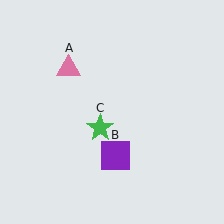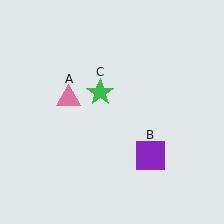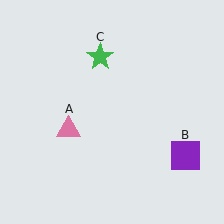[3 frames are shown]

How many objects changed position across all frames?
3 objects changed position: pink triangle (object A), purple square (object B), green star (object C).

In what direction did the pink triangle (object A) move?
The pink triangle (object A) moved down.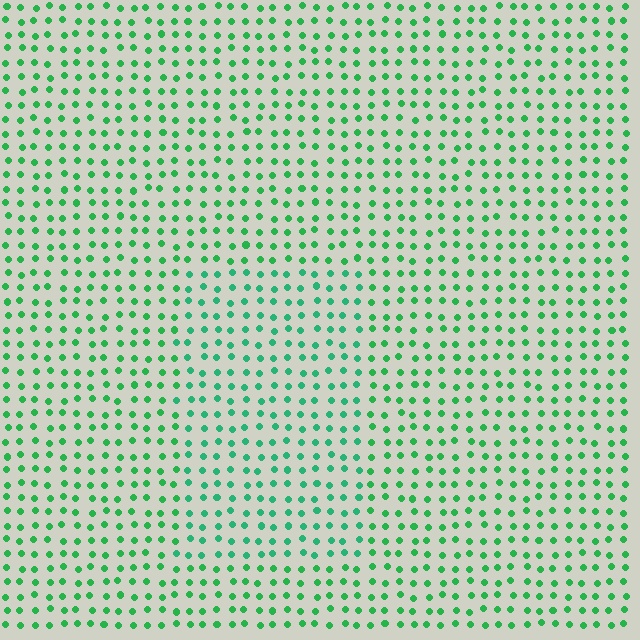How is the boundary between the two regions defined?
The boundary is defined purely by a slight shift in hue (about 17 degrees). Spacing, size, and orientation are identical on both sides.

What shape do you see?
I see a rectangle.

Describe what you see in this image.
The image is filled with small green elements in a uniform arrangement. A rectangle-shaped region is visible where the elements are tinted to a slightly different hue, forming a subtle color boundary.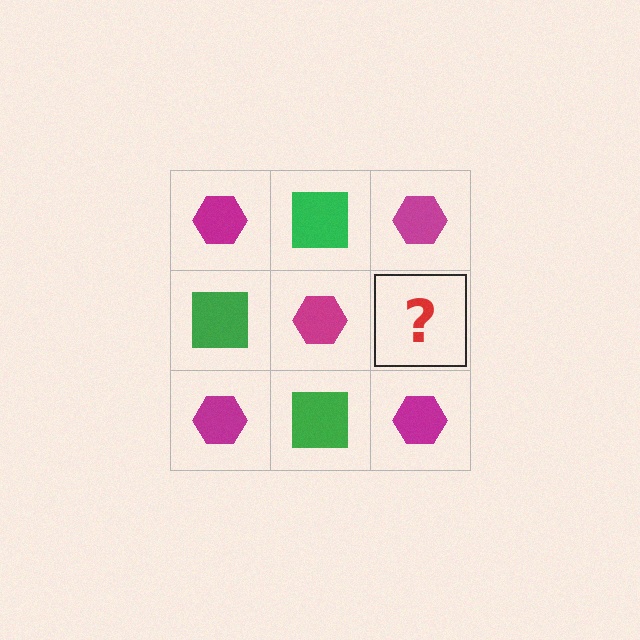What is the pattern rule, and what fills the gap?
The rule is that it alternates magenta hexagon and green square in a checkerboard pattern. The gap should be filled with a green square.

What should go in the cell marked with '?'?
The missing cell should contain a green square.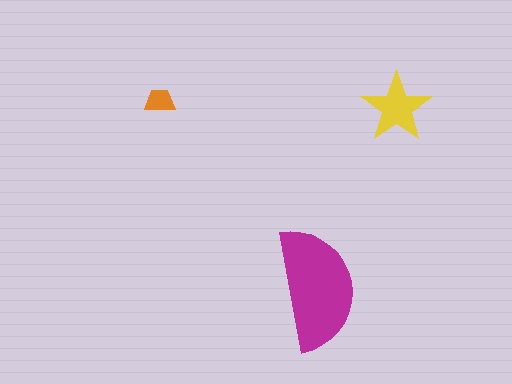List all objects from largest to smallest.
The magenta semicircle, the yellow star, the orange trapezoid.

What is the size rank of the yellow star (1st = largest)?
2nd.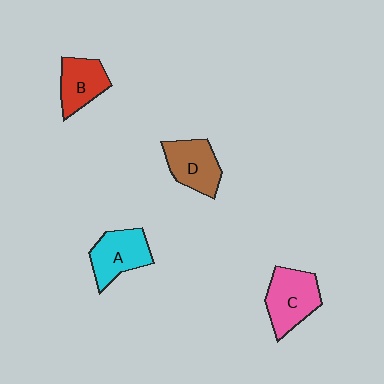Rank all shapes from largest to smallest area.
From largest to smallest: C (pink), A (cyan), D (brown), B (red).